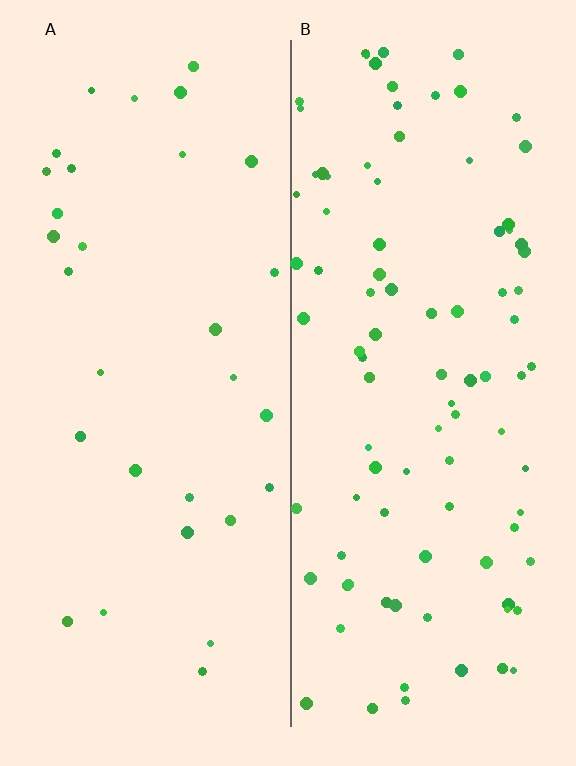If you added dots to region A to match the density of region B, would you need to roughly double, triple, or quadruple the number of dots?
Approximately triple.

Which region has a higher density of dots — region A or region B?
B (the right).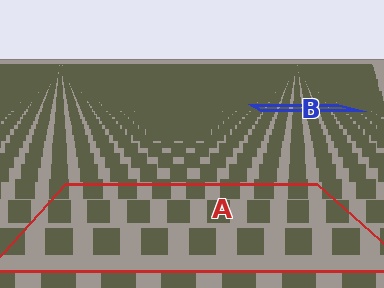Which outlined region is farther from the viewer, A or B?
Region B is farther from the viewer — the texture elements inside it appear smaller and more densely packed.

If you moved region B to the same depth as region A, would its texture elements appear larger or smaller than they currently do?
They would appear larger. At a closer depth, the same texture elements are projected at a bigger on-screen size.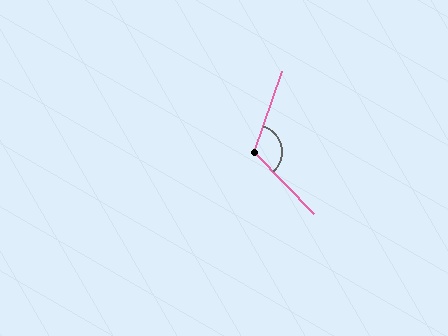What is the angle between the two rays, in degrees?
Approximately 117 degrees.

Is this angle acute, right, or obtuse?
It is obtuse.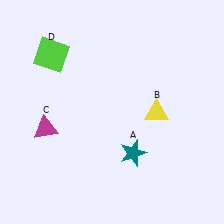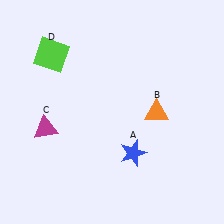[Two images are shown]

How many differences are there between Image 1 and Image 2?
There are 2 differences between the two images.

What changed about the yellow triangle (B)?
In Image 1, B is yellow. In Image 2, it changed to orange.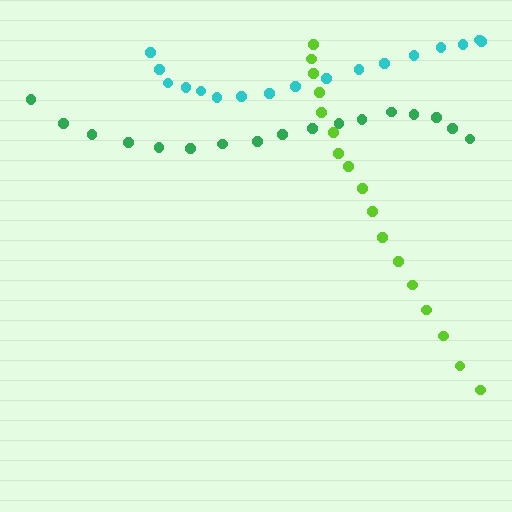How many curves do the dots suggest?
There are 3 distinct paths.